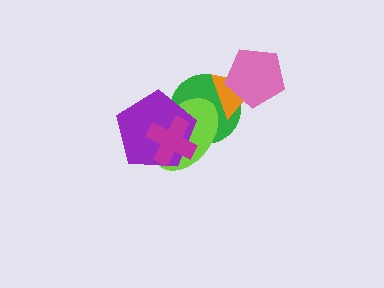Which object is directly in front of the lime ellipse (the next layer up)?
The purple pentagon is directly in front of the lime ellipse.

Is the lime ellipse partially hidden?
Yes, it is partially covered by another shape.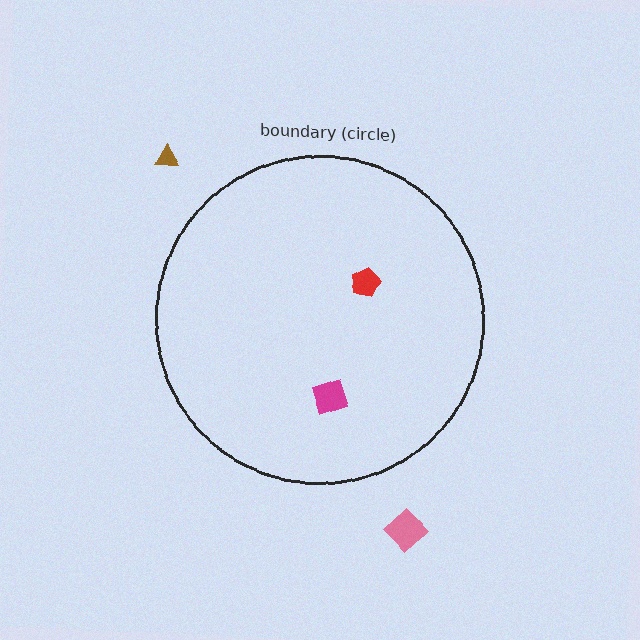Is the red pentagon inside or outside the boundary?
Inside.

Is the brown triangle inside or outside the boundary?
Outside.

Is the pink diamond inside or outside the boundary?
Outside.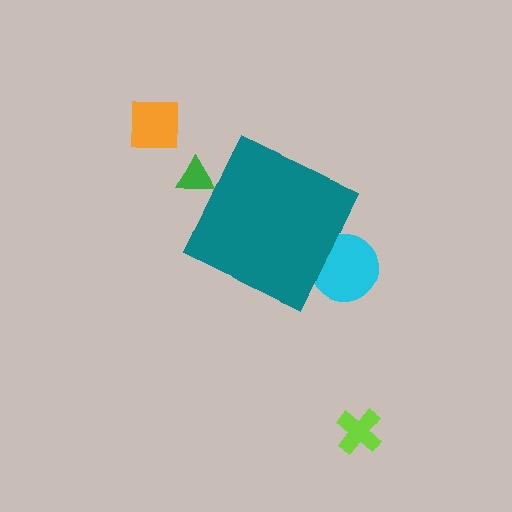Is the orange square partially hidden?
No, the orange square is fully visible.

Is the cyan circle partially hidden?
Yes, the cyan circle is partially hidden behind the teal diamond.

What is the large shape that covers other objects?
A teal diamond.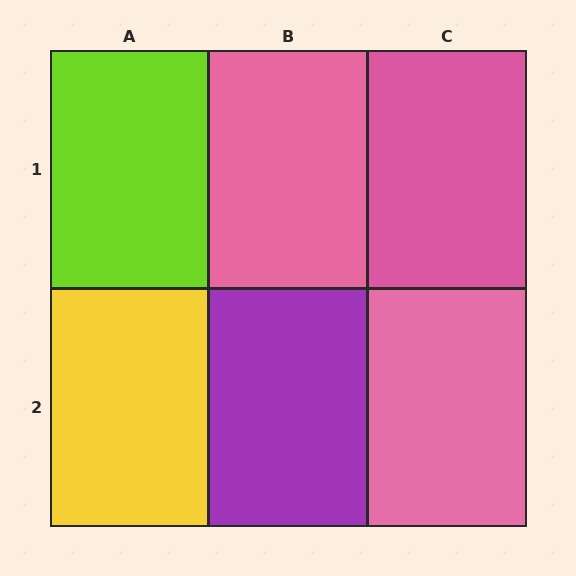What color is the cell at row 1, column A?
Lime.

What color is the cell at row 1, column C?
Pink.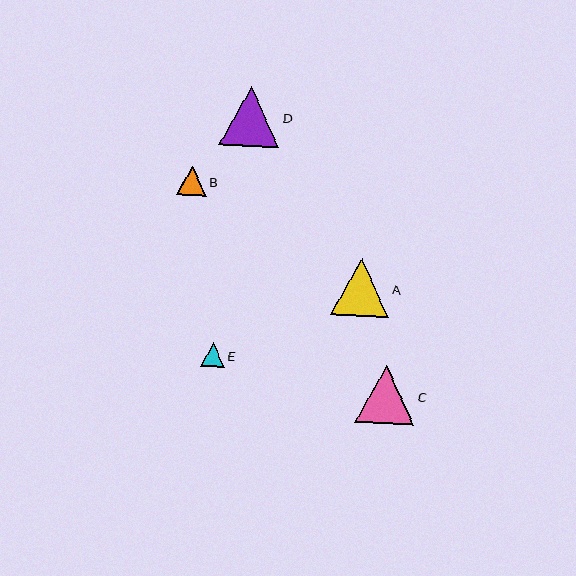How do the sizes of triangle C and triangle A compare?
Triangle C and triangle A are approximately the same size.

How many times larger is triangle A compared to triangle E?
Triangle A is approximately 2.4 times the size of triangle E.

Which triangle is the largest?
Triangle D is the largest with a size of approximately 60 pixels.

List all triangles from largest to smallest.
From largest to smallest: D, C, A, B, E.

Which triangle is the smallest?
Triangle E is the smallest with a size of approximately 24 pixels.